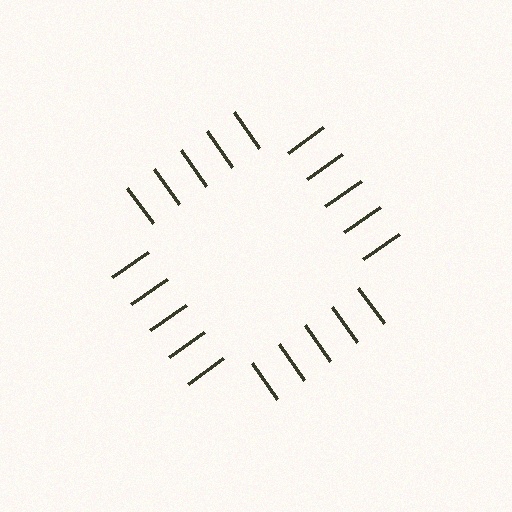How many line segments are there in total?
20 — 5 along each of the 4 edges.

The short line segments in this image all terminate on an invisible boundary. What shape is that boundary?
An illusory square — the line segments terminate on its edges but no continuous stroke is drawn.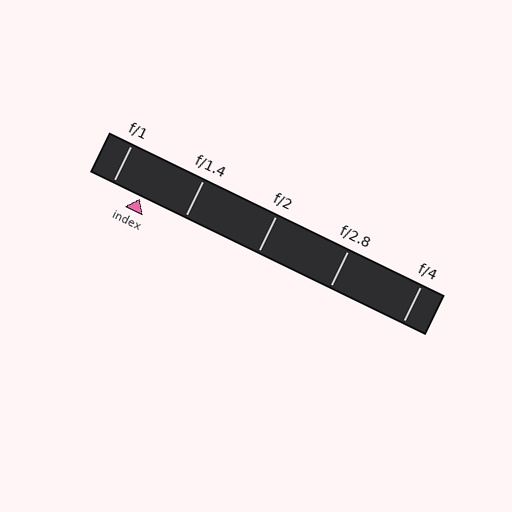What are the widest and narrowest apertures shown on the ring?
The widest aperture shown is f/1 and the narrowest is f/4.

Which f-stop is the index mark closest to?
The index mark is closest to f/1.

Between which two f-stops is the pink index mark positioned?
The index mark is between f/1 and f/1.4.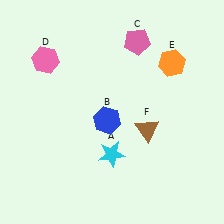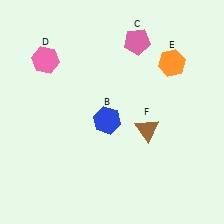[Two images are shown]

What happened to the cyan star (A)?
The cyan star (A) was removed in Image 2. It was in the bottom-left area of Image 1.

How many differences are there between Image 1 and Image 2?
There is 1 difference between the two images.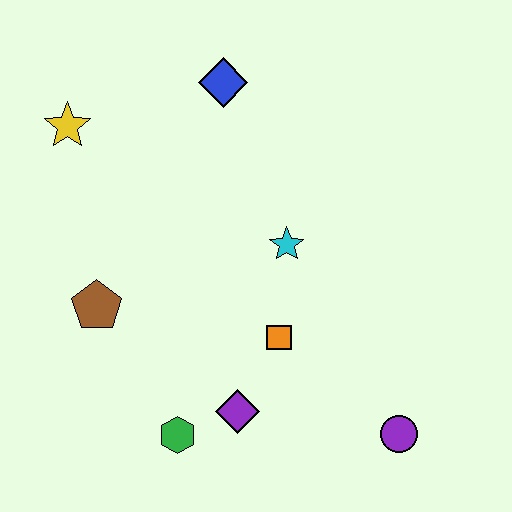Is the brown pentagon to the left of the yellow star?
No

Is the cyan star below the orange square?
No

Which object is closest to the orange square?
The purple diamond is closest to the orange square.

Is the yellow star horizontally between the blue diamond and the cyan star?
No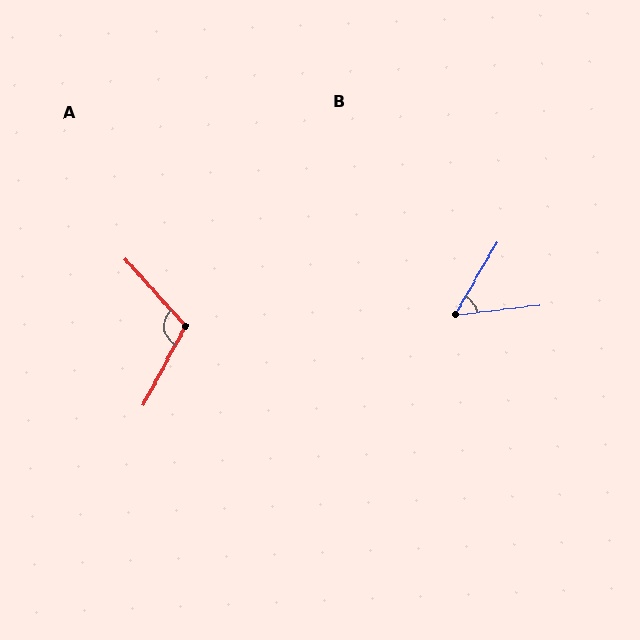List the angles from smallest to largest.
B (53°), A (110°).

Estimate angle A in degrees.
Approximately 110 degrees.